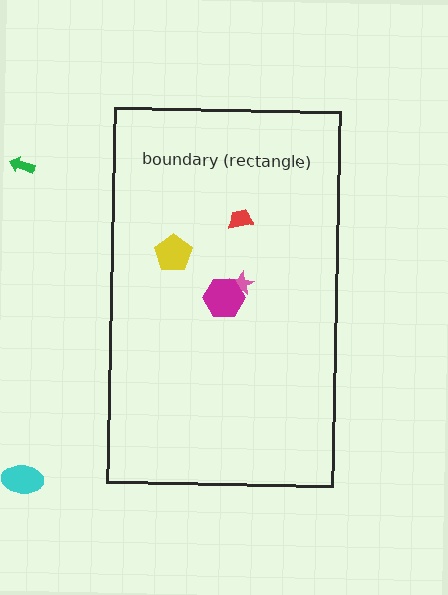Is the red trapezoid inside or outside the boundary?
Inside.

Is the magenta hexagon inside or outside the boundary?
Inside.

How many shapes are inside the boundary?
4 inside, 2 outside.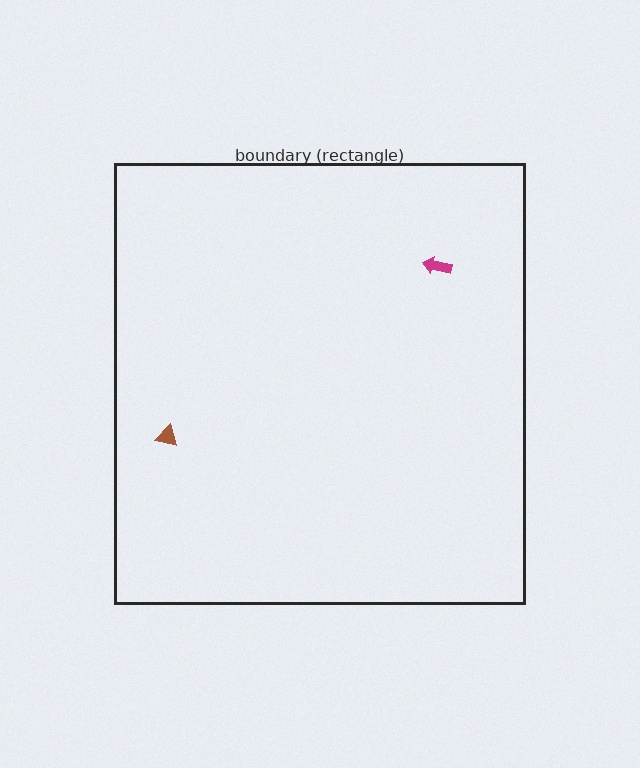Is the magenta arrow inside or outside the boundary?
Inside.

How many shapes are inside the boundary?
2 inside, 0 outside.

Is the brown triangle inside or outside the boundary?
Inside.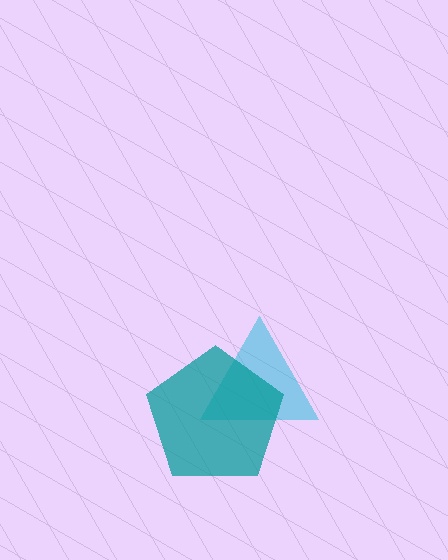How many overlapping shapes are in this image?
There are 2 overlapping shapes in the image.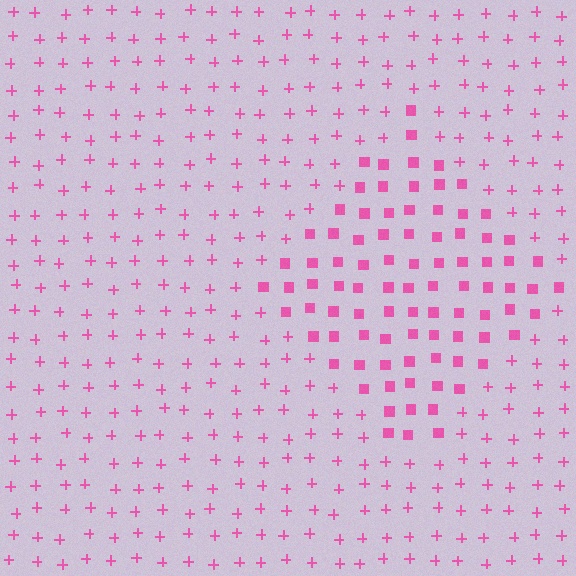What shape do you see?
I see a diamond.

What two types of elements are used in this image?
The image uses squares inside the diamond region and plus signs outside it.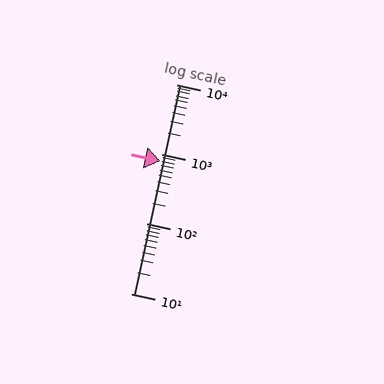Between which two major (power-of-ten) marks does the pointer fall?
The pointer is between 100 and 1000.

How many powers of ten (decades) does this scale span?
The scale spans 3 decades, from 10 to 10000.